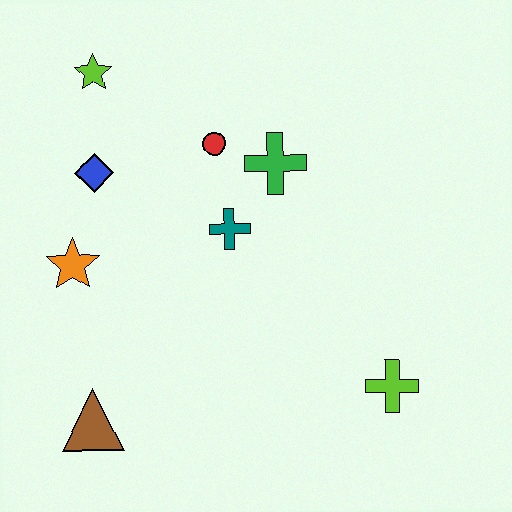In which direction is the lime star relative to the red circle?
The lime star is to the left of the red circle.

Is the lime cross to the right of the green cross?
Yes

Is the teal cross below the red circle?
Yes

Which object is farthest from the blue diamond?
The lime cross is farthest from the blue diamond.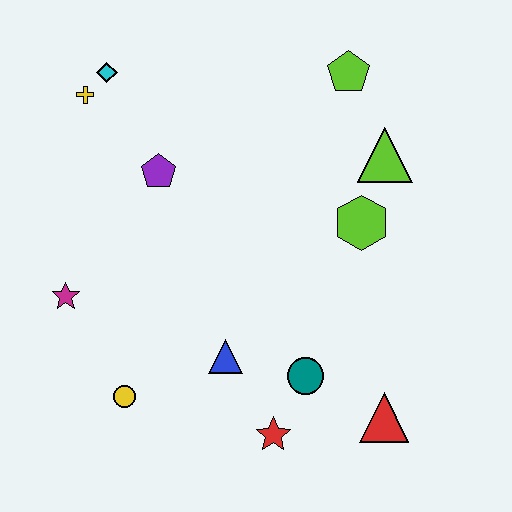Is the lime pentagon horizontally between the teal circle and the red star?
No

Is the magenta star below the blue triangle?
No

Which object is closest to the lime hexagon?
The lime triangle is closest to the lime hexagon.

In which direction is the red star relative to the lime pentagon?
The red star is below the lime pentagon.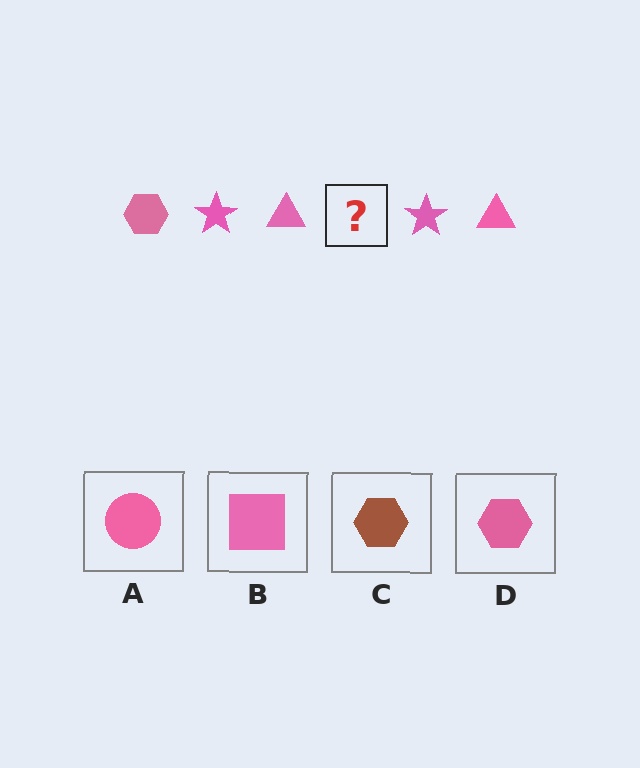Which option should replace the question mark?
Option D.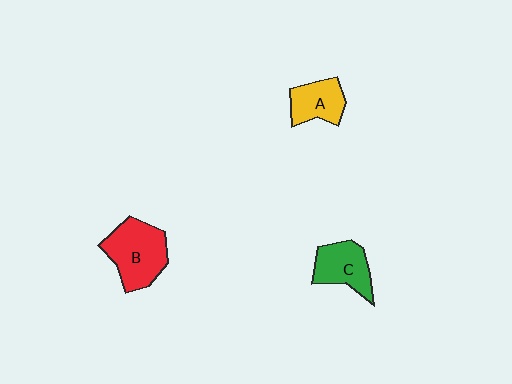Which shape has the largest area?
Shape B (red).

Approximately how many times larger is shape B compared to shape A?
Approximately 1.6 times.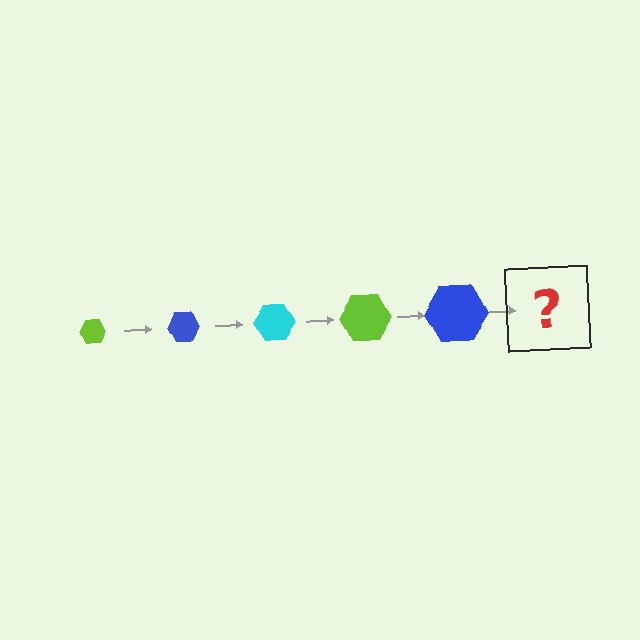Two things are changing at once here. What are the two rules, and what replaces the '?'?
The two rules are that the hexagon grows larger each step and the color cycles through lime, blue, and cyan. The '?' should be a cyan hexagon, larger than the previous one.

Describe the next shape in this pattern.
It should be a cyan hexagon, larger than the previous one.